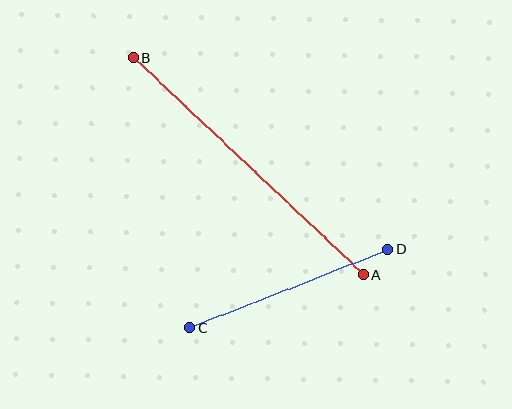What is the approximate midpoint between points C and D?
The midpoint is at approximately (289, 289) pixels.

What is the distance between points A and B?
The distance is approximately 316 pixels.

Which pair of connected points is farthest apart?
Points A and B are farthest apart.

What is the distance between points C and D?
The distance is approximately 213 pixels.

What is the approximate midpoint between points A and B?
The midpoint is at approximately (249, 166) pixels.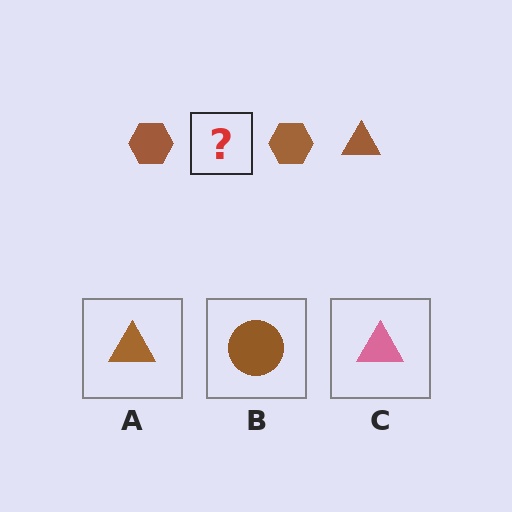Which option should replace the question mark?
Option A.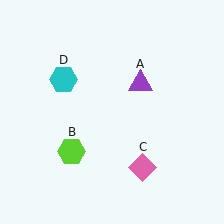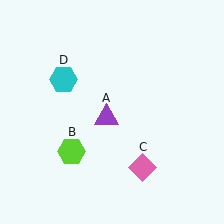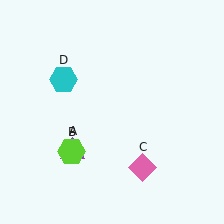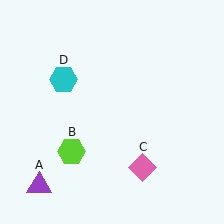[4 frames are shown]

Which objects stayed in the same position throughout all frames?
Lime hexagon (object B) and pink diamond (object C) and cyan hexagon (object D) remained stationary.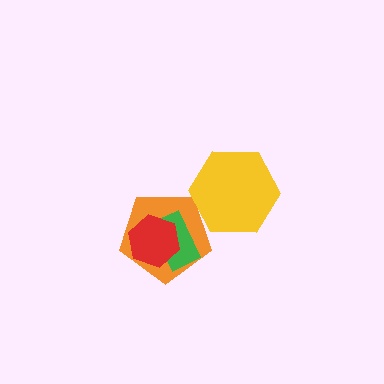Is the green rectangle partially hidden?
Yes, it is partially covered by another shape.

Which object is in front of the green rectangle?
The red hexagon is in front of the green rectangle.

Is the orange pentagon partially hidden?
Yes, it is partially covered by another shape.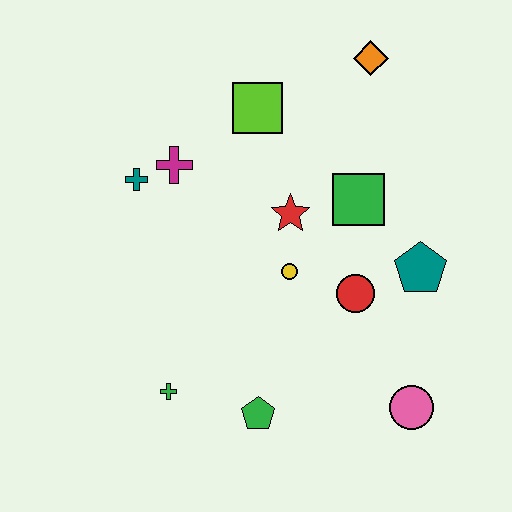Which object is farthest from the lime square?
The pink circle is farthest from the lime square.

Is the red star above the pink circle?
Yes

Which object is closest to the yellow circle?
The red star is closest to the yellow circle.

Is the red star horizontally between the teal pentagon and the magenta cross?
Yes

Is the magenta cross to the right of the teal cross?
Yes